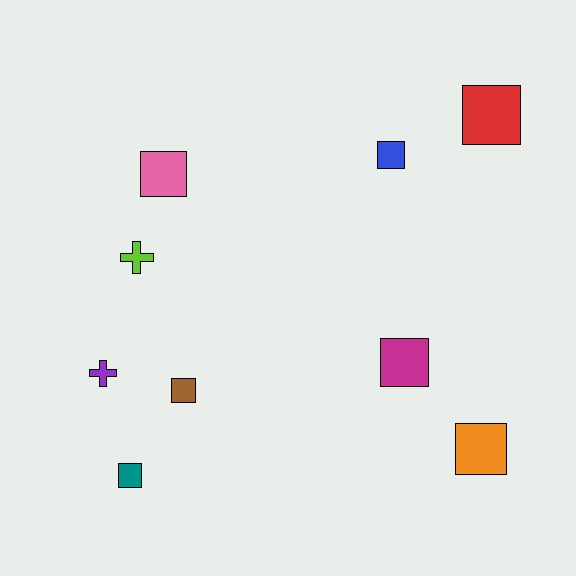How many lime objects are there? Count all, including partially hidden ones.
There is 1 lime object.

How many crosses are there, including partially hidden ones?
There are 2 crosses.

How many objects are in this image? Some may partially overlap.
There are 9 objects.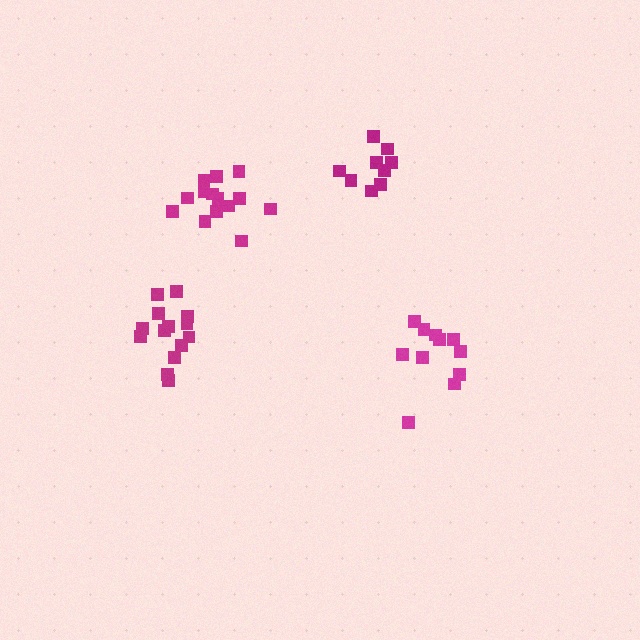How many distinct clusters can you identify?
There are 4 distinct clusters.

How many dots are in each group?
Group 1: 14 dots, Group 2: 9 dots, Group 3: 14 dots, Group 4: 11 dots (48 total).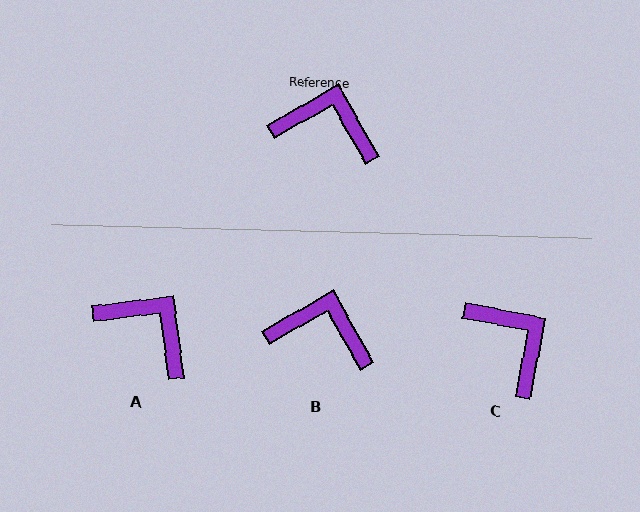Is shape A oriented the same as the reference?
No, it is off by about 22 degrees.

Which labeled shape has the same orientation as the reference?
B.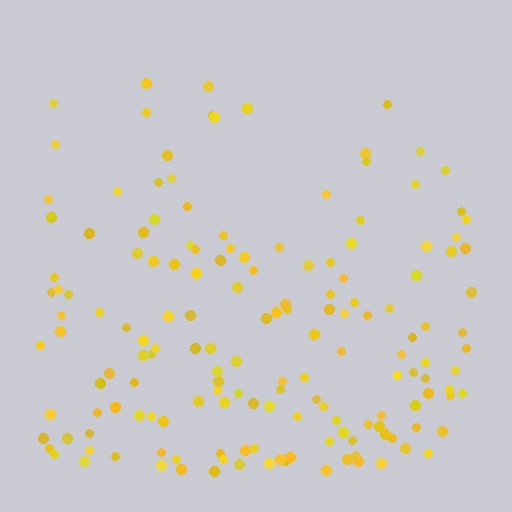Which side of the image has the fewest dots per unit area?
The top.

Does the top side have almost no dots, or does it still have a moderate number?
Still a moderate number, just noticeably fewer than the bottom.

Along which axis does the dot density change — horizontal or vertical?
Vertical.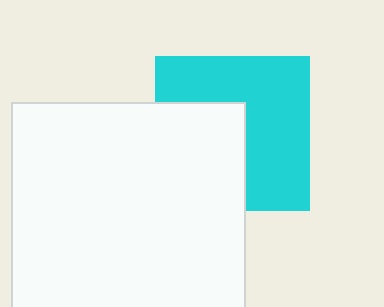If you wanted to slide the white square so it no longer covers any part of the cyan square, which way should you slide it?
Slide it left — that is the most direct way to separate the two shapes.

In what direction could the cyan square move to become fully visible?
The cyan square could move right. That would shift it out from behind the white square entirely.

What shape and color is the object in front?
The object in front is a white square.